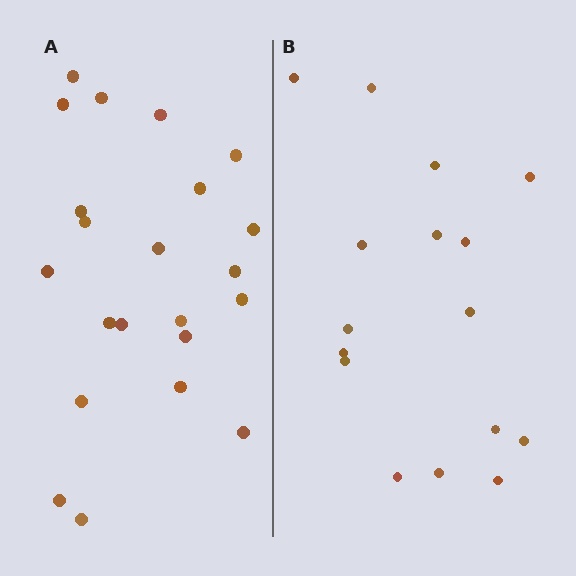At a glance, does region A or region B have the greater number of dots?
Region A (the left region) has more dots.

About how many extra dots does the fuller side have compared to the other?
Region A has about 6 more dots than region B.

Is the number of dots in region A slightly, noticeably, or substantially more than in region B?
Region A has noticeably more, but not dramatically so. The ratio is roughly 1.4 to 1.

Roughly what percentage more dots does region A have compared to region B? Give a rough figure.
About 40% more.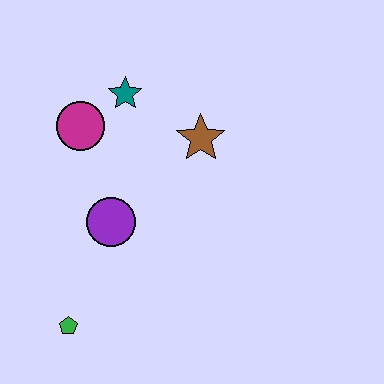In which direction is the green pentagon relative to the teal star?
The green pentagon is below the teal star.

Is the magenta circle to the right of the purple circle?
No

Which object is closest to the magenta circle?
The teal star is closest to the magenta circle.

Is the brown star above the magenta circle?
No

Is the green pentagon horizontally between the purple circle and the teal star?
No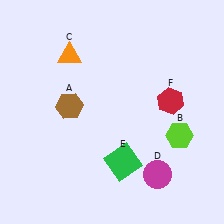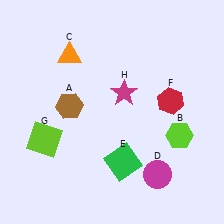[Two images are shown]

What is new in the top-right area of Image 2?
A magenta star (H) was added in the top-right area of Image 2.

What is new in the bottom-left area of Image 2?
A lime square (G) was added in the bottom-left area of Image 2.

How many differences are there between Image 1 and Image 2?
There are 2 differences between the two images.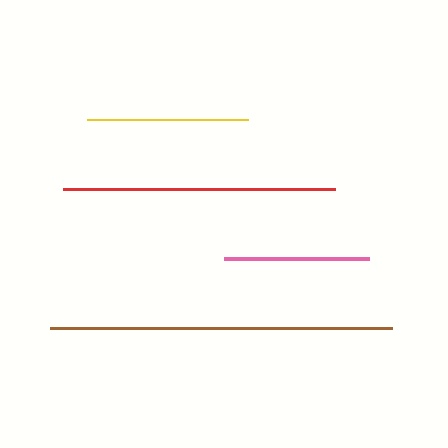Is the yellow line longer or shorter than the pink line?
The yellow line is longer than the pink line.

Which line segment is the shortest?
The pink line is the shortest at approximately 145 pixels.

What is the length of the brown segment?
The brown segment is approximately 342 pixels long.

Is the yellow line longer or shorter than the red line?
The red line is longer than the yellow line.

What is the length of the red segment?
The red segment is approximately 272 pixels long.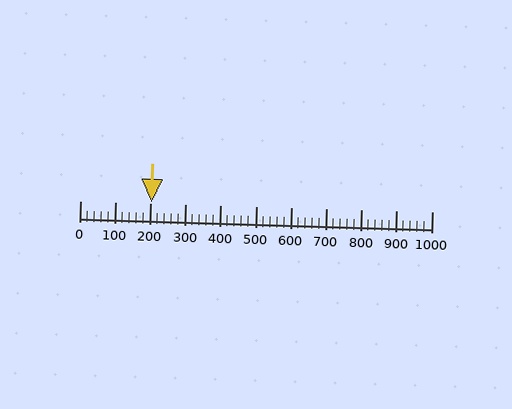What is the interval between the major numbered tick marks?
The major tick marks are spaced 100 units apart.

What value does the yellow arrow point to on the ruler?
The yellow arrow points to approximately 204.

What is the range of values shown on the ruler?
The ruler shows values from 0 to 1000.